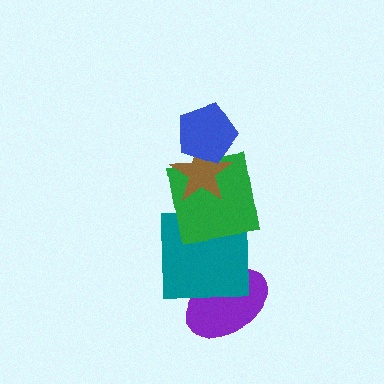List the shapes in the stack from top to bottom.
From top to bottom: the blue pentagon, the brown star, the green square, the teal square, the purple ellipse.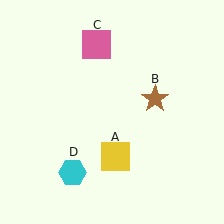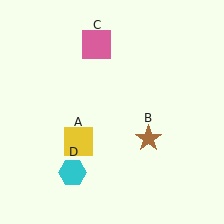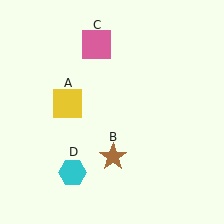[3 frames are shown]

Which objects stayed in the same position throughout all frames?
Pink square (object C) and cyan hexagon (object D) remained stationary.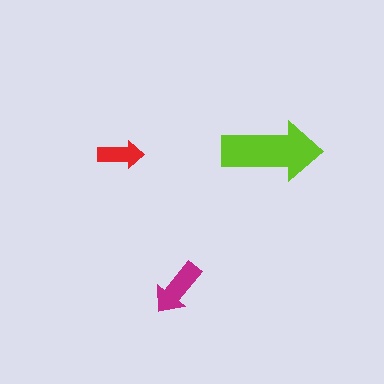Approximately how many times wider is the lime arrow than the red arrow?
About 2 times wider.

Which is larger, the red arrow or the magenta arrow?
The magenta one.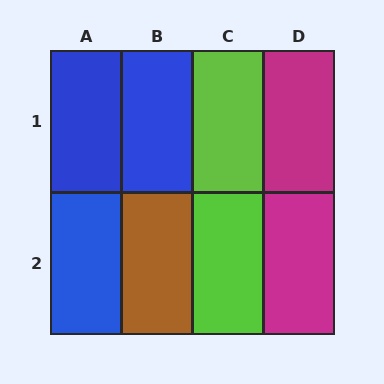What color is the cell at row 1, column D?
Magenta.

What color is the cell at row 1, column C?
Lime.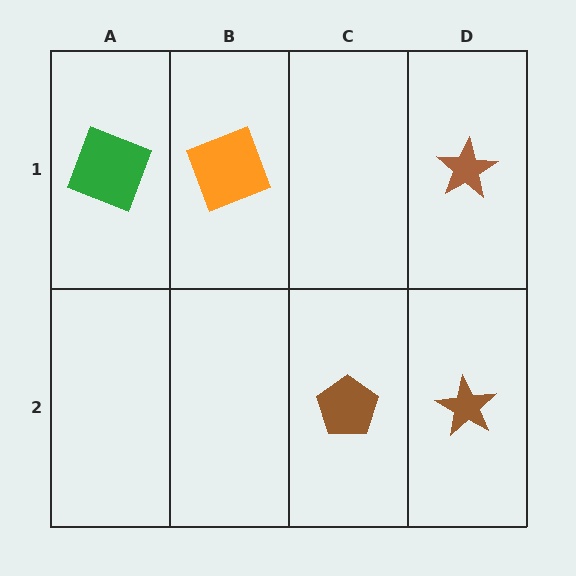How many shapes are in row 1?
3 shapes.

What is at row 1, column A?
A green square.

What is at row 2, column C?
A brown pentagon.